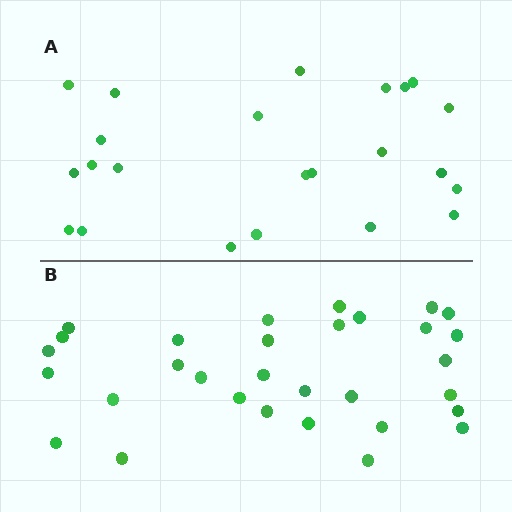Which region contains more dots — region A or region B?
Region B (the bottom region) has more dots.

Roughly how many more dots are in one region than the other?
Region B has roughly 8 or so more dots than region A.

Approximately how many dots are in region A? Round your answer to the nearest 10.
About 20 dots. (The exact count is 23, which rounds to 20.)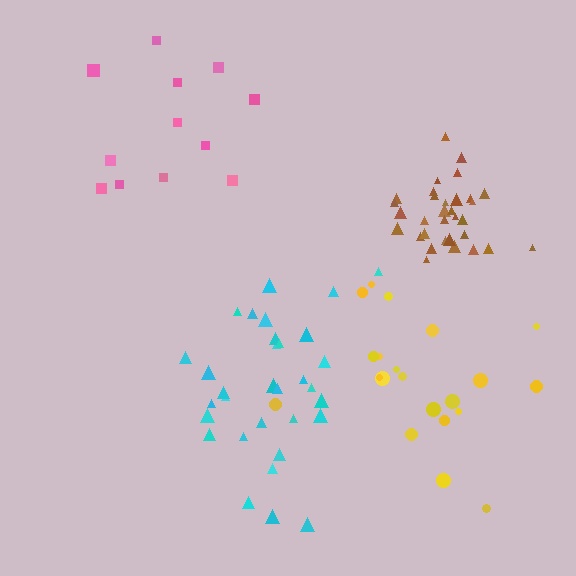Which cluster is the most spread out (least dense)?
Pink.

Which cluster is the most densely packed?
Brown.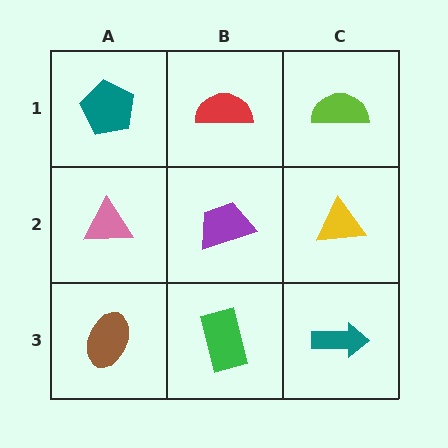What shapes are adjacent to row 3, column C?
A yellow triangle (row 2, column C), a green rectangle (row 3, column B).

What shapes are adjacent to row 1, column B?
A purple trapezoid (row 2, column B), a teal pentagon (row 1, column A), a lime semicircle (row 1, column C).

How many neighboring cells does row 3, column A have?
2.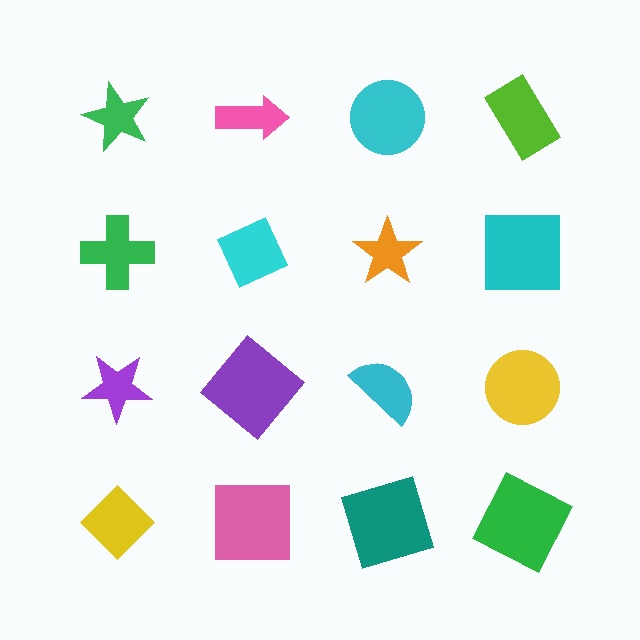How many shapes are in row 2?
4 shapes.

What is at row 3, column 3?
A cyan semicircle.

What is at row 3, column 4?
A yellow circle.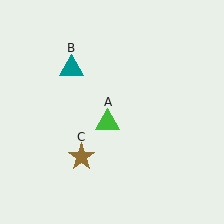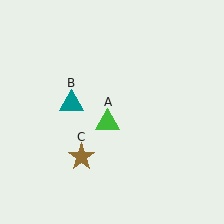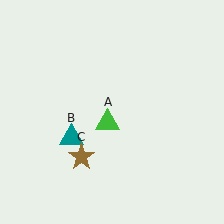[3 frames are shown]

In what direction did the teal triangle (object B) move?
The teal triangle (object B) moved down.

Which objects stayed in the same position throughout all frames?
Green triangle (object A) and brown star (object C) remained stationary.